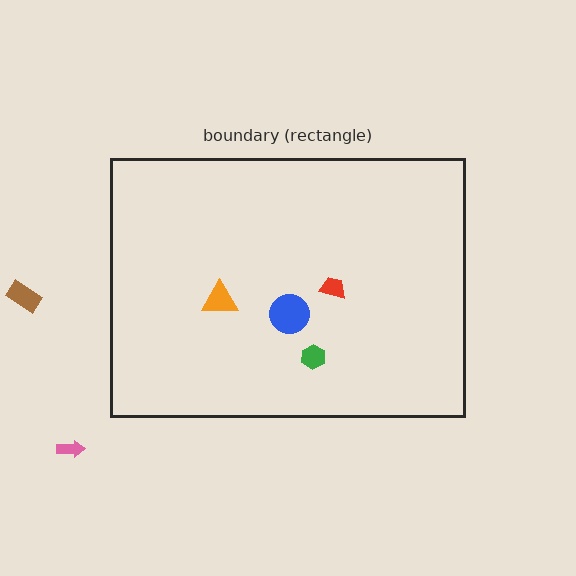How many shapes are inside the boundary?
4 inside, 2 outside.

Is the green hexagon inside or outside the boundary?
Inside.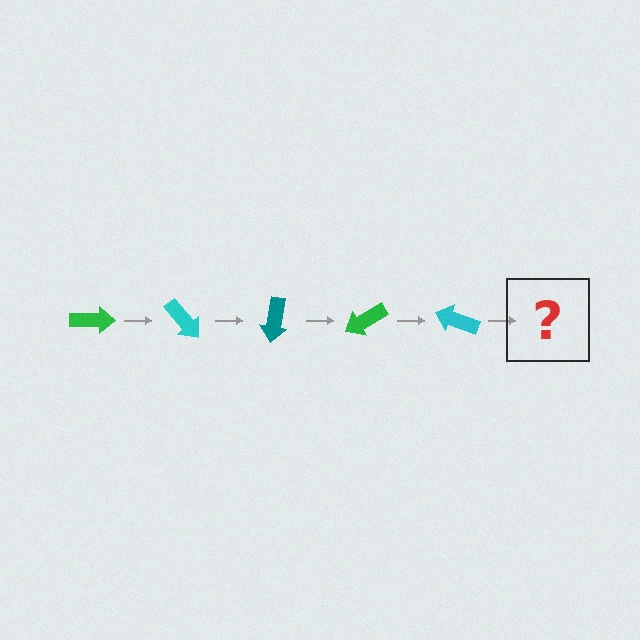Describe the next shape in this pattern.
It should be a teal arrow, rotated 250 degrees from the start.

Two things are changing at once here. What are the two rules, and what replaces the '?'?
The two rules are that it rotates 50 degrees each step and the color cycles through green, cyan, and teal. The '?' should be a teal arrow, rotated 250 degrees from the start.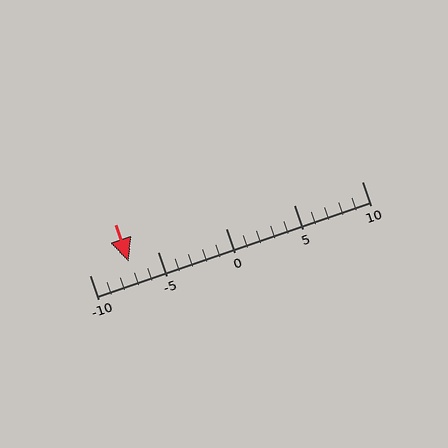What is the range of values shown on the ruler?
The ruler shows values from -10 to 10.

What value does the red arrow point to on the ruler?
The red arrow points to approximately -7.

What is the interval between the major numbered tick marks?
The major tick marks are spaced 5 units apart.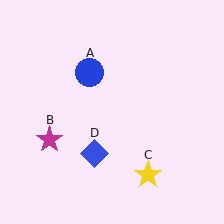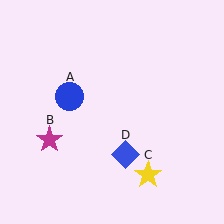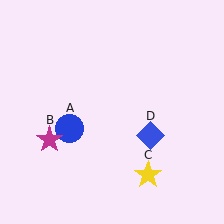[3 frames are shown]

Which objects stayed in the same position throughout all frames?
Magenta star (object B) and yellow star (object C) remained stationary.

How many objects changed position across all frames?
2 objects changed position: blue circle (object A), blue diamond (object D).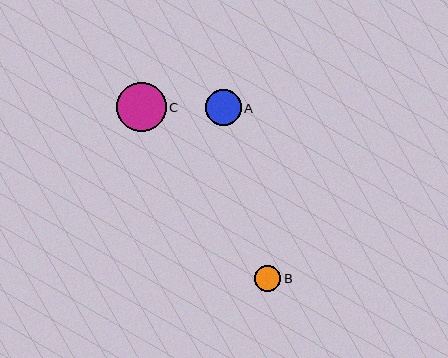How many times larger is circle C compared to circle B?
Circle C is approximately 1.9 times the size of circle B.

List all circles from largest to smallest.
From largest to smallest: C, A, B.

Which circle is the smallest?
Circle B is the smallest with a size of approximately 26 pixels.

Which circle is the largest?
Circle C is the largest with a size of approximately 49 pixels.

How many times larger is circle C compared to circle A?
Circle C is approximately 1.4 times the size of circle A.